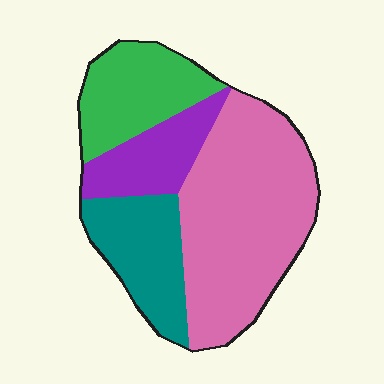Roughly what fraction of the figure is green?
Green covers around 20% of the figure.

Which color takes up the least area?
Purple, at roughly 15%.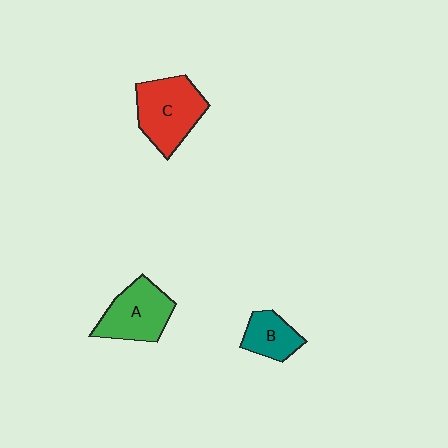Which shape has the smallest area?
Shape B (teal).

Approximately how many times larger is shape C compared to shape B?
Approximately 1.8 times.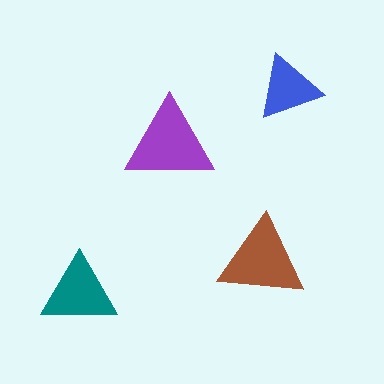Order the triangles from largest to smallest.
the purple one, the brown one, the teal one, the blue one.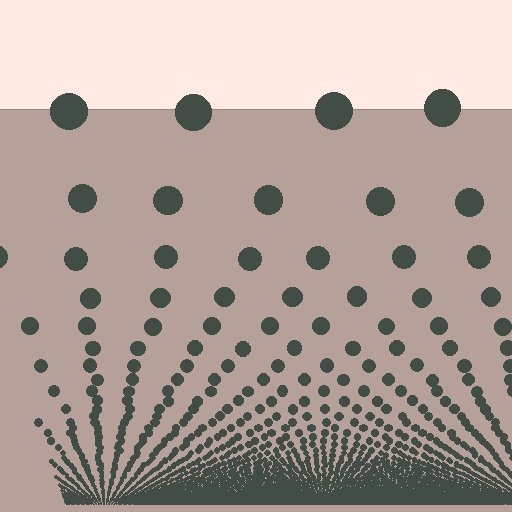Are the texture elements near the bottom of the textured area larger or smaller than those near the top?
Smaller. The gradient is inverted — elements near the bottom are smaller and denser.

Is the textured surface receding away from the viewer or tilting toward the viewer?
The surface appears to tilt toward the viewer. Texture elements get larger and sparser toward the top.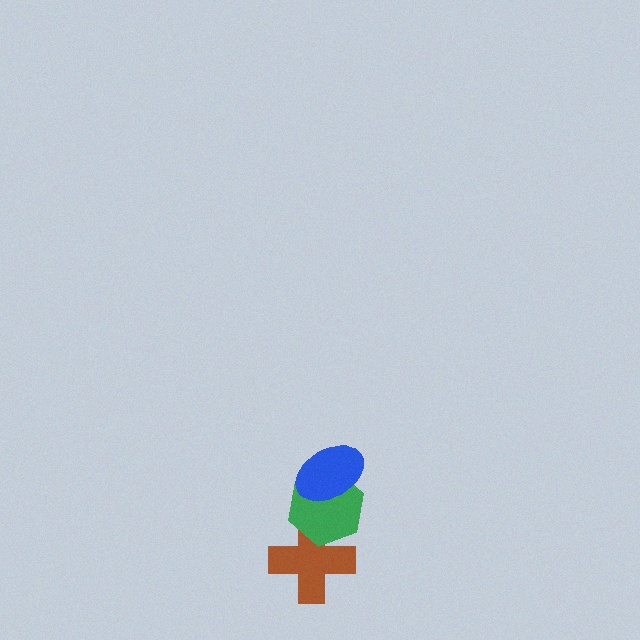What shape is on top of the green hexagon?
The blue ellipse is on top of the green hexagon.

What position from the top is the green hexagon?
The green hexagon is 2nd from the top.